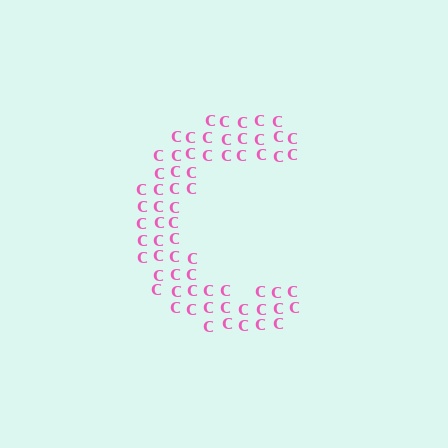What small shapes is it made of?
It is made of small letter C's.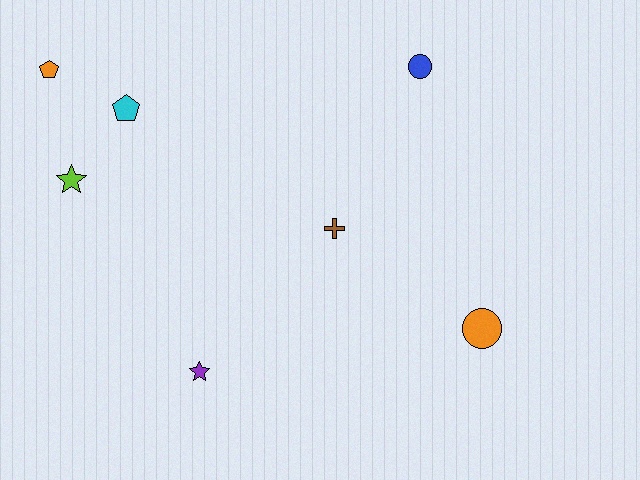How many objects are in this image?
There are 7 objects.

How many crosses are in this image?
There is 1 cross.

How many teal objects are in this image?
There are no teal objects.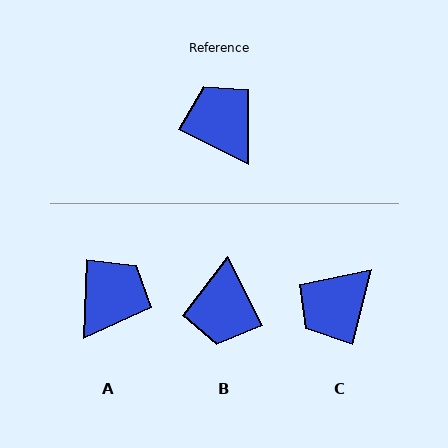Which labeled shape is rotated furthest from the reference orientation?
B, about 143 degrees away.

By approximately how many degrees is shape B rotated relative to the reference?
Approximately 143 degrees counter-clockwise.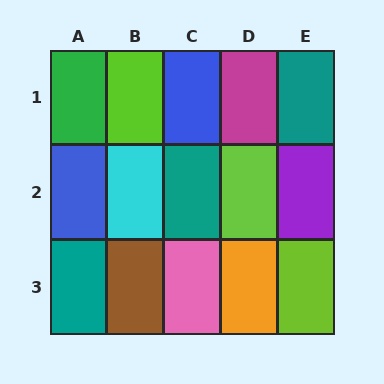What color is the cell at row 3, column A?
Teal.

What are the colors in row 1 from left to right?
Green, lime, blue, magenta, teal.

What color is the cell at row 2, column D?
Lime.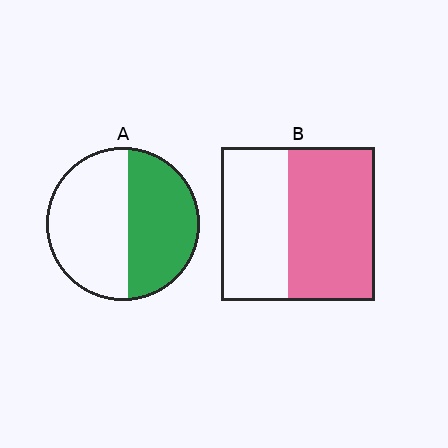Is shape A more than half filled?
No.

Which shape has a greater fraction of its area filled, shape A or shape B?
Shape B.